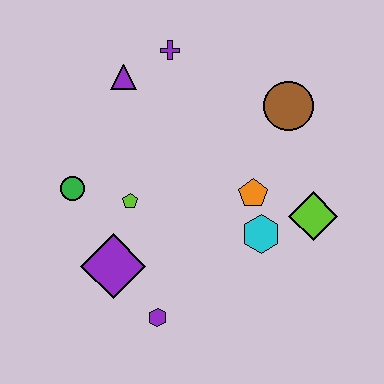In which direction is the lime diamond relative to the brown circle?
The lime diamond is below the brown circle.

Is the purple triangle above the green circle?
Yes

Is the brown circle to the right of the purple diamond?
Yes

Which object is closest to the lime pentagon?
The green circle is closest to the lime pentagon.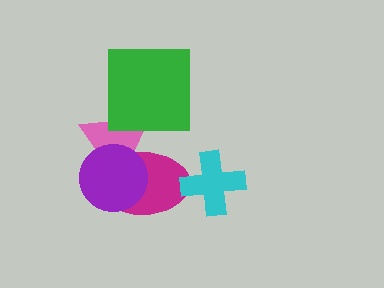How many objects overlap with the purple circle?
2 objects overlap with the purple circle.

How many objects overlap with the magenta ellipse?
3 objects overlap with the magenta ellipse.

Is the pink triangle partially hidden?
Yes, it is partially covered by another shape.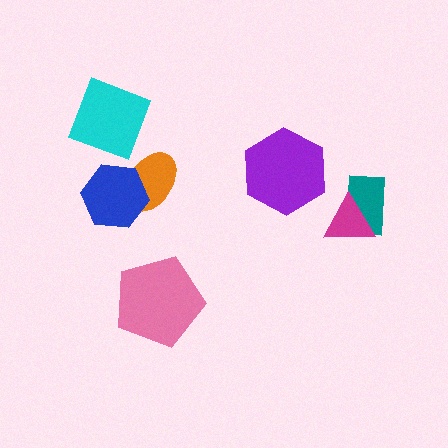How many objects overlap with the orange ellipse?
1 object overlaps with the orange ellipse.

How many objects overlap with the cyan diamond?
0 objects overlap with the cyan diamond.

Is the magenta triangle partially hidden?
No, no other shape covers it.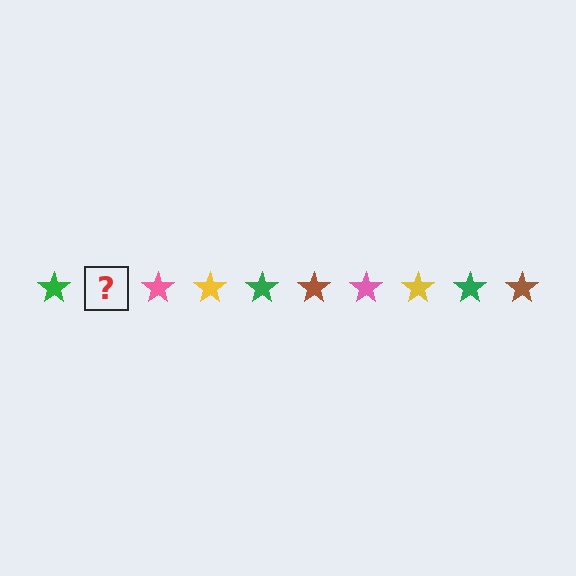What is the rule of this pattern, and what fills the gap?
The rule is that the pattern cycles through green, brown, pink, yellow stars. The gap should be filled with a brown star.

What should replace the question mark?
The question mark should be replaced with a brown star.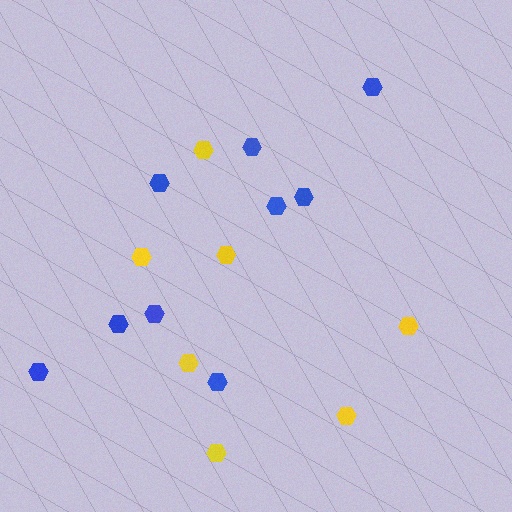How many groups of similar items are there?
There are 2 groups: one group of blue hexagons (9) and one group of yellow hexagons (7).